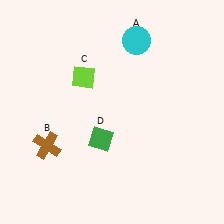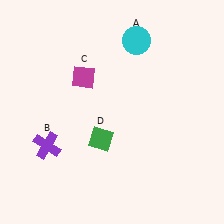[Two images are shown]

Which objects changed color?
B changed from brown to purple. C changed from lime to magenta.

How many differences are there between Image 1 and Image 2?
There are 2 differences between the two images.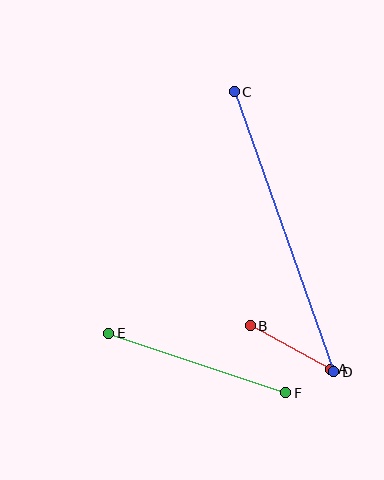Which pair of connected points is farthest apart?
Points C and D are farthest apart.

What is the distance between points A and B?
The distance is approximately 91 pixels.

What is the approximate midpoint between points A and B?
The midpoint is at approximately (290, 348) pixels.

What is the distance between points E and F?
The distance is approximately 187 pixels.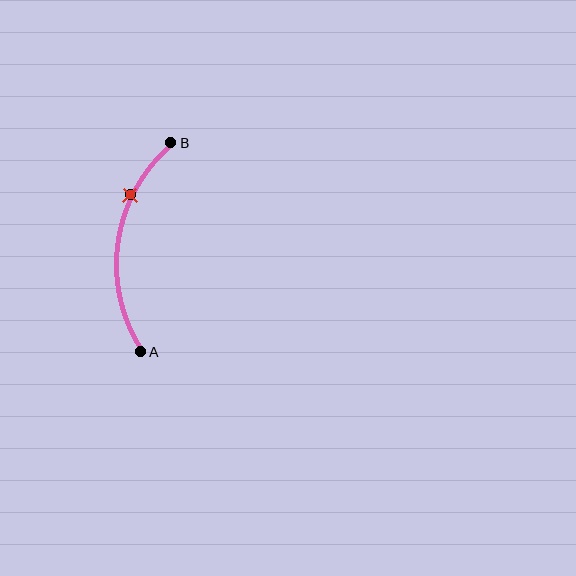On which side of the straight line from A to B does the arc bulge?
The arc bulges to the left of the straight line connecting A and B.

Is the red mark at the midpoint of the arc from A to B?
No. The red mark lies on the arc but is closer to endpoint B. The arc midpoint would be at the point on the curve equidistant along the arc from both A and B.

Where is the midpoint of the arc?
The arc midpoint is the point on the curve farthest from the straight line joining A and B. It sits to the left of that line.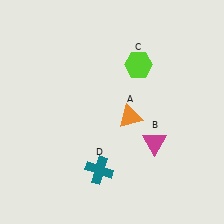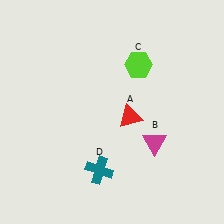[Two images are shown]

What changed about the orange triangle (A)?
In Image 1, A is orange. In Image 2, it changed to red.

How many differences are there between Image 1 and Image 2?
There is 1 difference between the two images.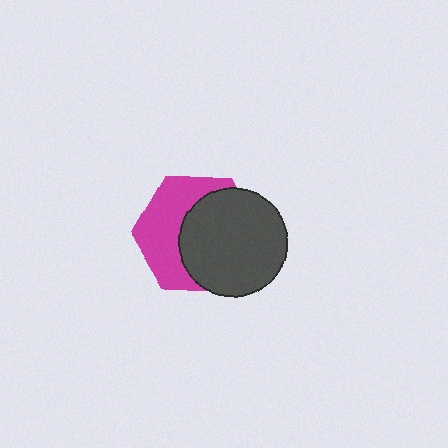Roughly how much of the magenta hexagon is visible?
About half of it is visible (roughly 46%).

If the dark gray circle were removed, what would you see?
You would see the complete magenta hexagon.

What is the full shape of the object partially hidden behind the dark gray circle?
The partially hidden object is a magenta hexagon.